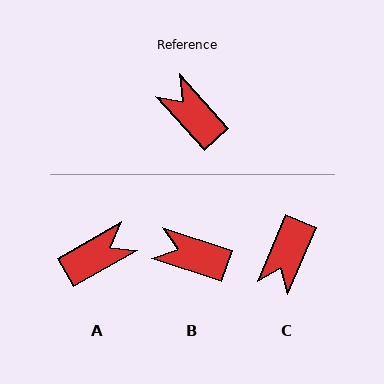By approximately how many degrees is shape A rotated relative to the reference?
Approximately 102 degrees clockwise.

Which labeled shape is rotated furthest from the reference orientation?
C, about 115 degrees away.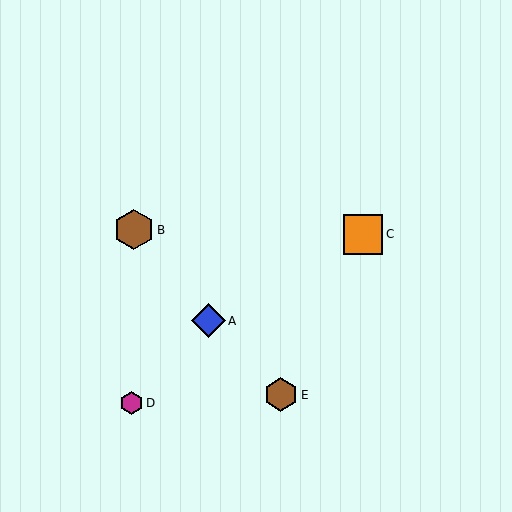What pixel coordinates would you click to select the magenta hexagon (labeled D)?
Click at (131, 403) to select the magenta hexagon D.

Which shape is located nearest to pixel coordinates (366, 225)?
The orange square (labeled C) at (363, 234) is nearest to that location.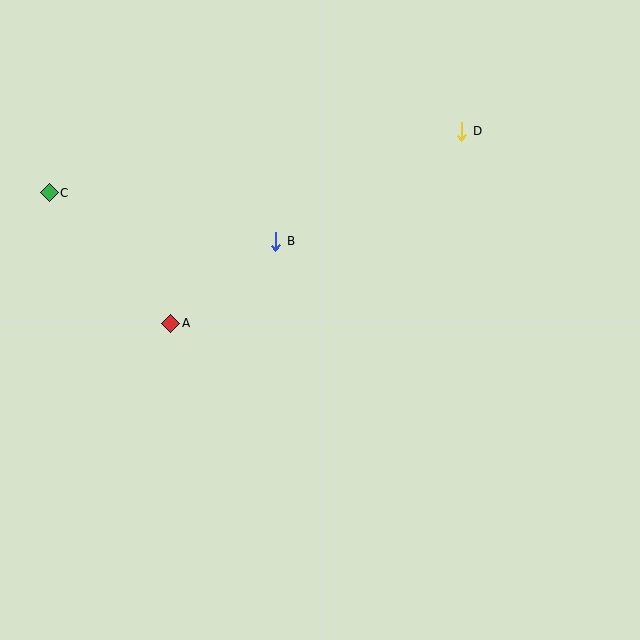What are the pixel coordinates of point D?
Point D is at (462, 131).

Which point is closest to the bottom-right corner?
Point D is closest to the bottom-right corner.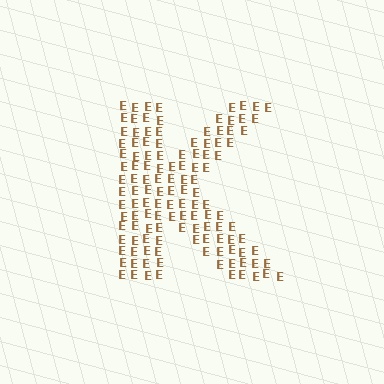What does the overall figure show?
The overall figure shows the letter K.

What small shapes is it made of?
It is made of small letter E's.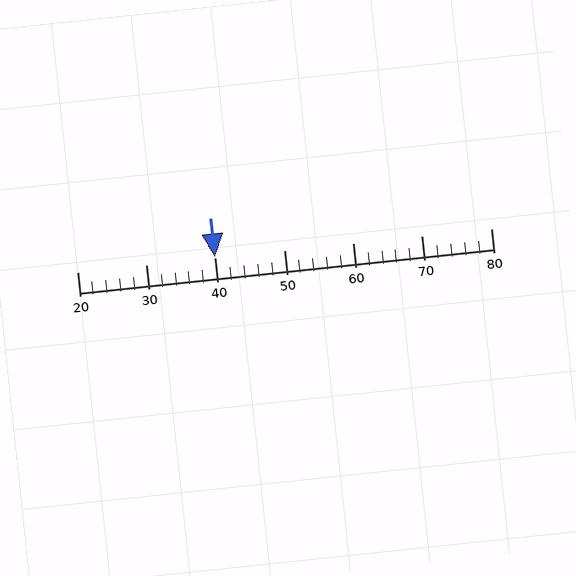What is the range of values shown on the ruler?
The ruler shows values from 20 to 80.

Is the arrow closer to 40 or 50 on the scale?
The arrow is closer to 40.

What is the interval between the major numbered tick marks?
The major tick marks are spaced 10 units apart.